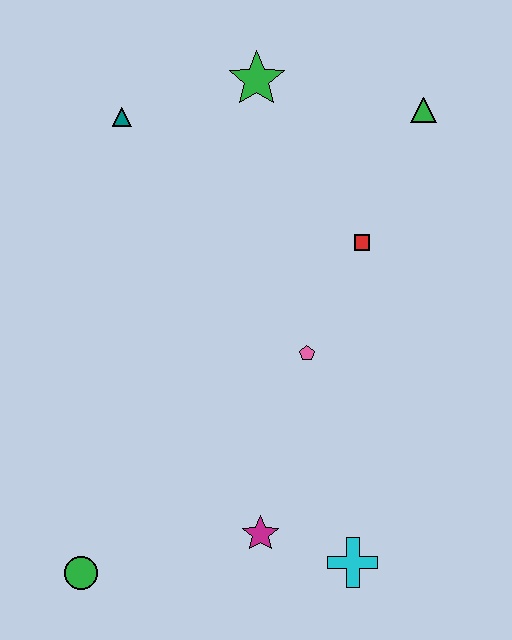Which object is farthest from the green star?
The green circle is farthest from the green star.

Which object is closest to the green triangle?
The red square is closest to the green triangle.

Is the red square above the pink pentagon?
Yes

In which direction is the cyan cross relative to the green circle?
The cyan cross is to the right of the green circle.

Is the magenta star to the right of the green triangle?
No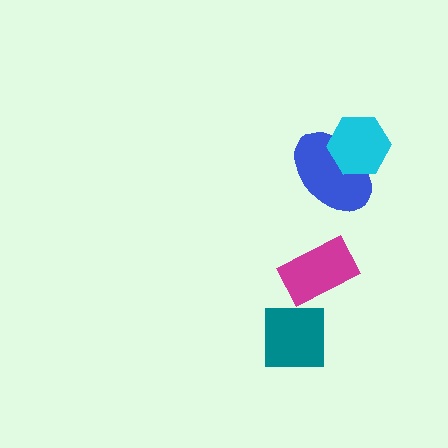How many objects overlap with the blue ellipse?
1 object overlaps with the blue ellipse.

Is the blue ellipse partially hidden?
Yes, it is partially covered by another shape.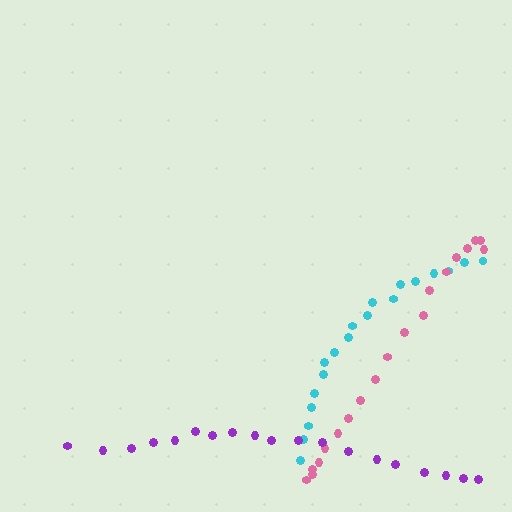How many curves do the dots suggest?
There are 3 distinct paths.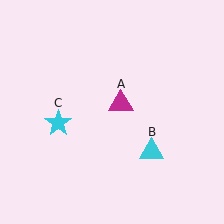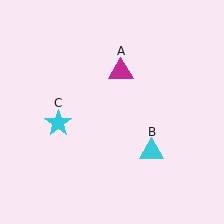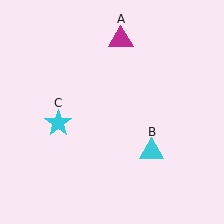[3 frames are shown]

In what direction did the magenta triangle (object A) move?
The magenta triangle (object A) moved up.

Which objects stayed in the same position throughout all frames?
Cyan triangle (object B) and cyan star (object C) remained stationary.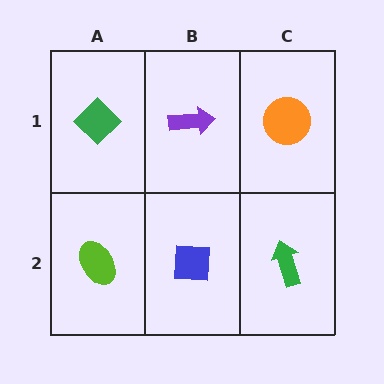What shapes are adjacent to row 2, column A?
A green diamond (row 1, column A), a blue square (row 2, column B).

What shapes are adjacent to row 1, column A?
A lime ellipse (row 2, column A), a purple arrow (row 1, column B).